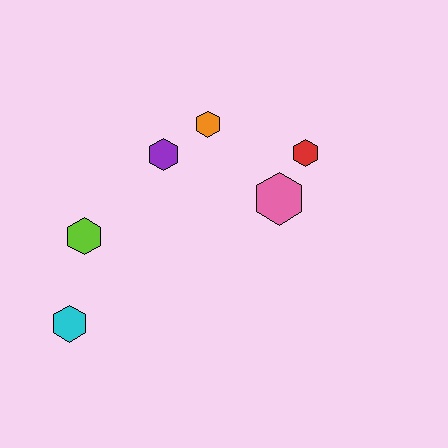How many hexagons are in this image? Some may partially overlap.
There are 6 hexagons.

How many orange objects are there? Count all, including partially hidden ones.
There is 1 orange object.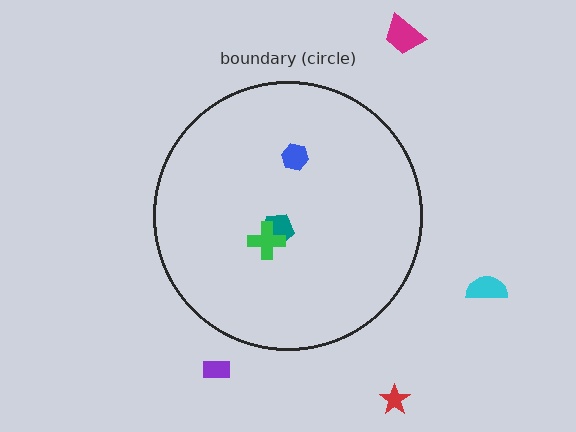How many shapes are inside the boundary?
3 inside, 4 outside.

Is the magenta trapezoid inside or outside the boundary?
Outside.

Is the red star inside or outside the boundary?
Outside.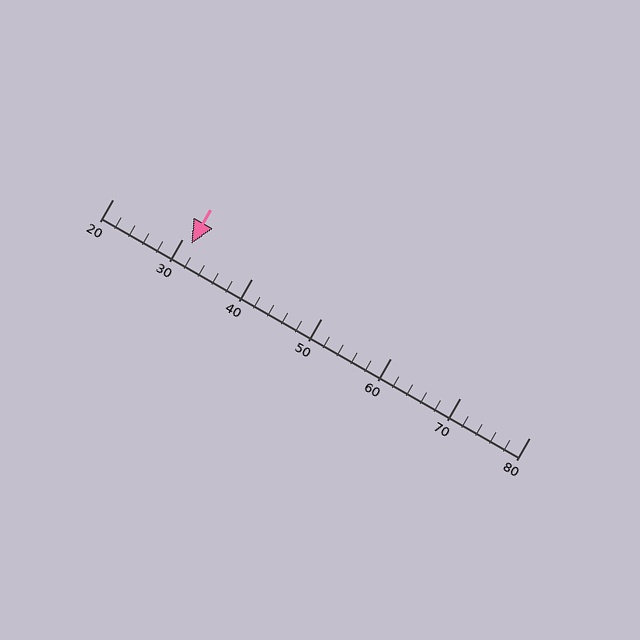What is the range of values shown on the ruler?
The ruler shows values from 20 to 80.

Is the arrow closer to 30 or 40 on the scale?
The arrow is closer to 30.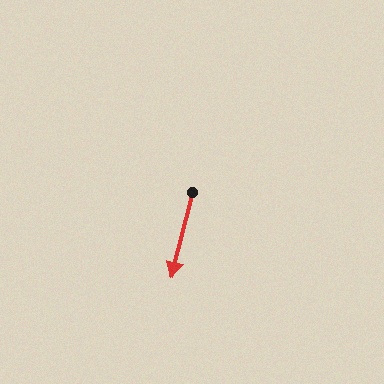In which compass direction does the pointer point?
South.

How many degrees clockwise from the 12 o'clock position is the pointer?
Approximately 194 degrees.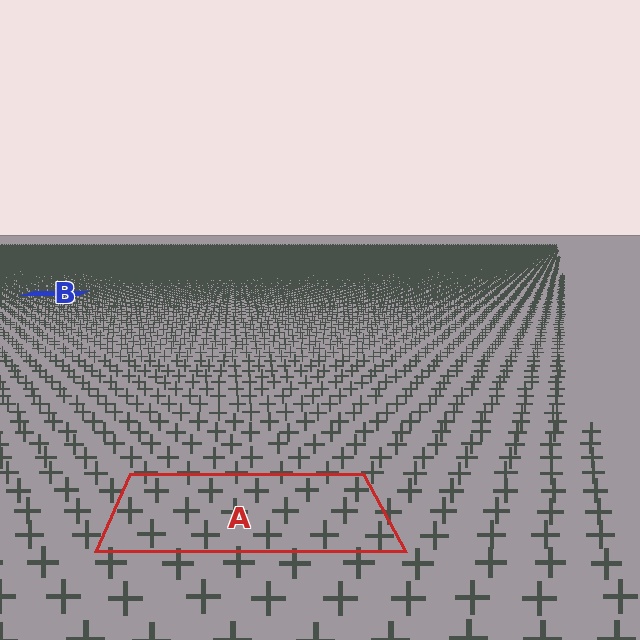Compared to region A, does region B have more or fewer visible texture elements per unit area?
Region B has more texture elements per unit area — they are packed more densely because it is farther away.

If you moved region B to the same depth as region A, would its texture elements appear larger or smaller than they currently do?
They would appear larger. At a closer depth, the same texture elements are projected at a bigger on-screen size.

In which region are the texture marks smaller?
The texture marks are smaller in region B, because it is farther away.